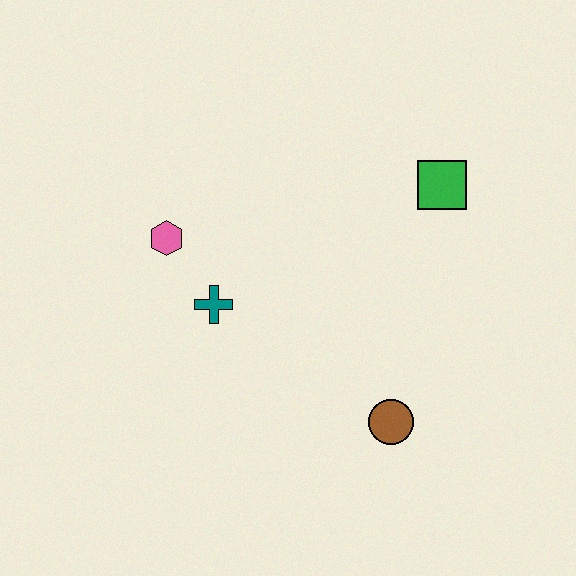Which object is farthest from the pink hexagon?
The brown circle is farthest from the pink hexagon.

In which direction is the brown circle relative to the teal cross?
The brown circle is to the right of the teal cross.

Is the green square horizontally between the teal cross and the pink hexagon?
No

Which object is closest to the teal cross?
The pink hexagon is closest to the teal cross.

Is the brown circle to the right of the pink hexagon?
Yes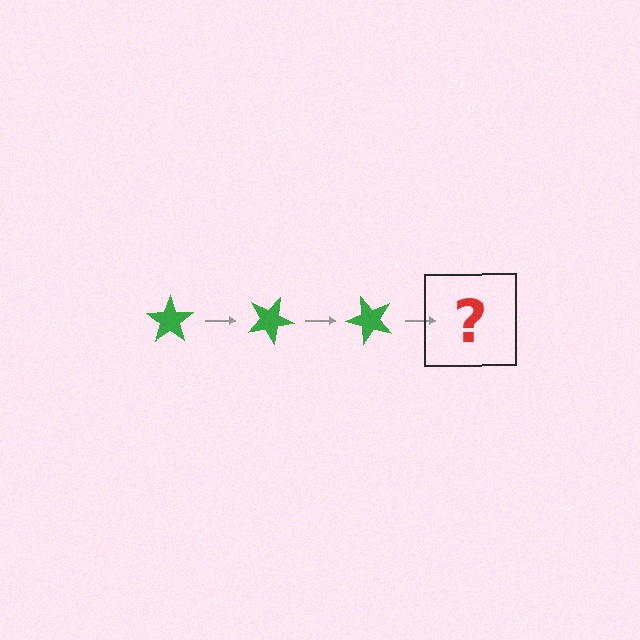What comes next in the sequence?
The next element should be a green star rotated 75 degrees.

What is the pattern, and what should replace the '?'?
The pattern is that the star rotates 25 degrees each step. The '?' should be a green star rotated 75 degrees.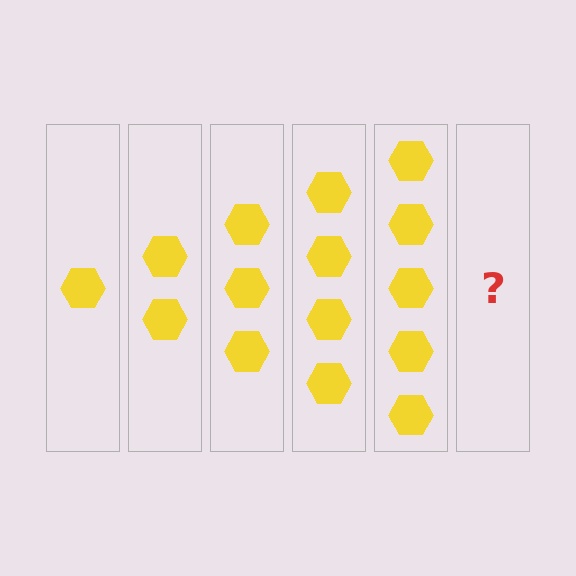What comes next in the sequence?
The next element should be 6 hexagons.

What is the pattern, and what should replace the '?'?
The pattern is that each step adds one more hexagon. The '?' should be 6 hexagons.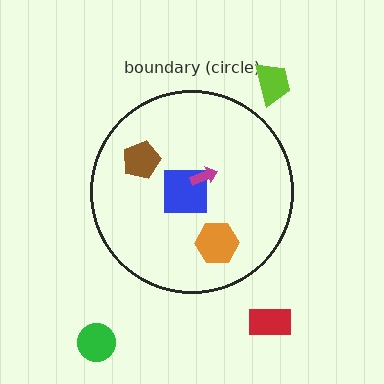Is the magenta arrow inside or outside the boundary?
Inside.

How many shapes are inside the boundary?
4 inside, 3 outside.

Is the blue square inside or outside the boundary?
Inside.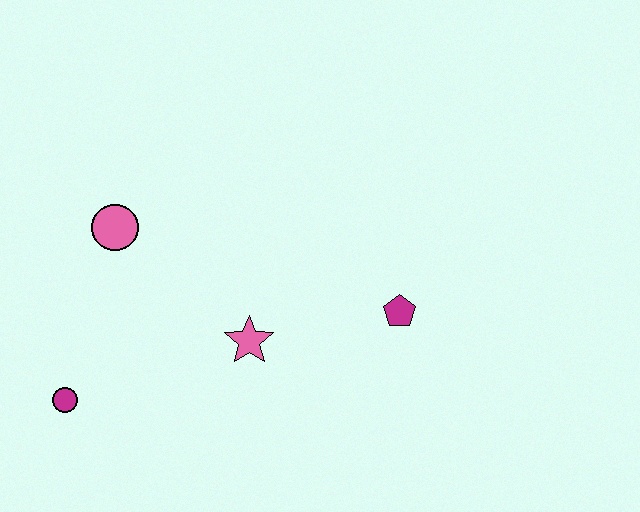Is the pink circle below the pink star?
No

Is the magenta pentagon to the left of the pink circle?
No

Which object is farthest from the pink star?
The magenta circle is farthest from the pink star.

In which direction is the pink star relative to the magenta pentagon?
The pink star is to the left of the magenta pentagon.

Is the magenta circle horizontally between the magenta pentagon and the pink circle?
No